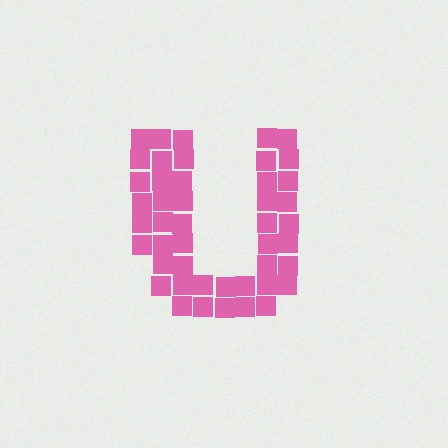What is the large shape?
The large shape is the letter U.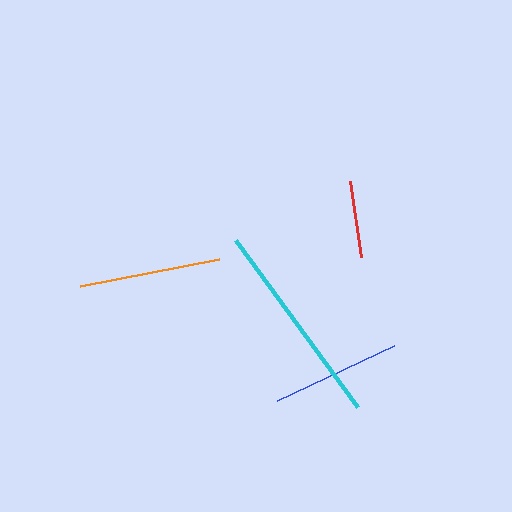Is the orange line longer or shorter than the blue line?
The orange line is longer than the blue line.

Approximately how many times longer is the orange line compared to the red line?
The orange line is approximately 1.9 times the length of the red line.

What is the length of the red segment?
The red segment is approximately 76 pixels long.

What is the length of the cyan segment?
The cyan segment is approximately 207 pixels long.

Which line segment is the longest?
The cyan line is the longest at approximately 207 pixels.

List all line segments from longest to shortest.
From longest to shortest: cyan, orange, blue, red.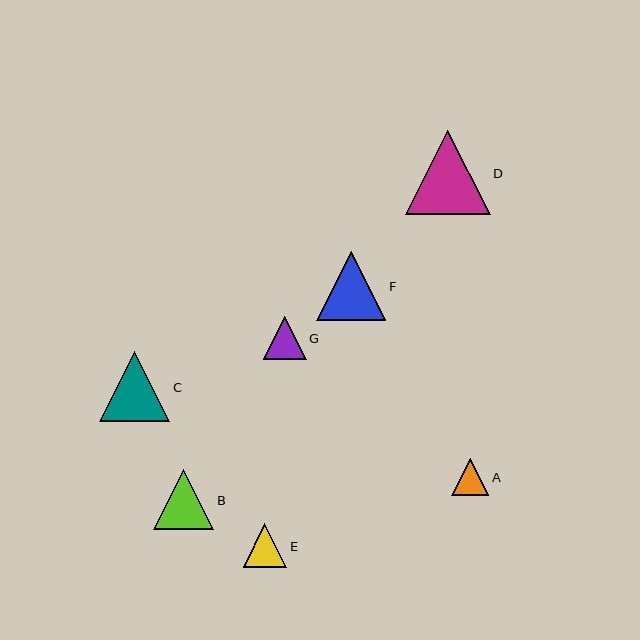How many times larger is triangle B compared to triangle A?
Triangle B is approximately 1.6 times the size of triangle A.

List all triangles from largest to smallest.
From largest to smallest: D, C, F, B, E, G, A.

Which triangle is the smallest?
Triangle A is the smallest with a size of approximately 37 pixels.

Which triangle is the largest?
Triangle D is the largest with a size of approximately 84 pixels.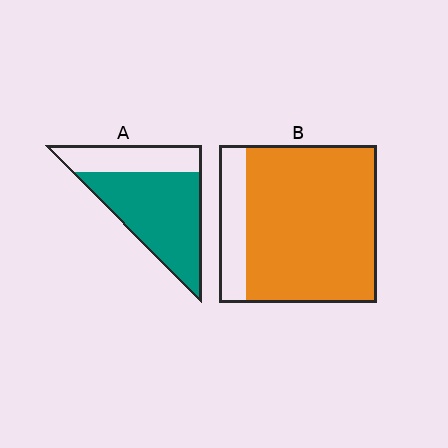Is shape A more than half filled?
Yes.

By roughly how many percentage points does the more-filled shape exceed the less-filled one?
By roughly 15 percentage points (B over A).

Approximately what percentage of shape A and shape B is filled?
A is approximately 70% and B is approximately 85%.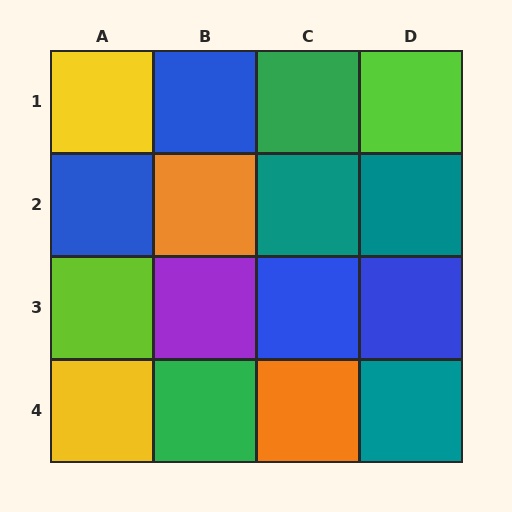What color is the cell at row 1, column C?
Green.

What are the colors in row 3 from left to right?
Lime, purple, blue, blue.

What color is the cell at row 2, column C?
Teal.